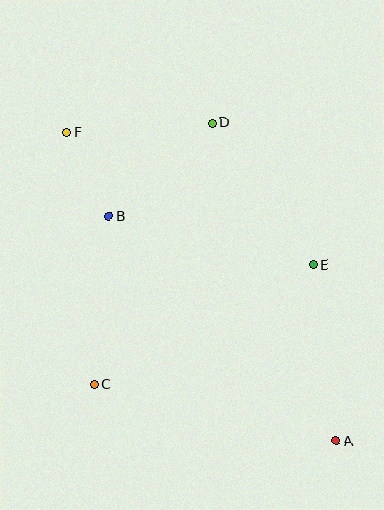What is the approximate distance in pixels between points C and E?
The distance between C and E is approximately 249 pixels.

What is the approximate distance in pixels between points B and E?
The distance between B and E is approximately 210 pixels.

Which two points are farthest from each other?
Points A and F are farthest from each other.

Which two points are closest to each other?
Points B and F are closest to each other.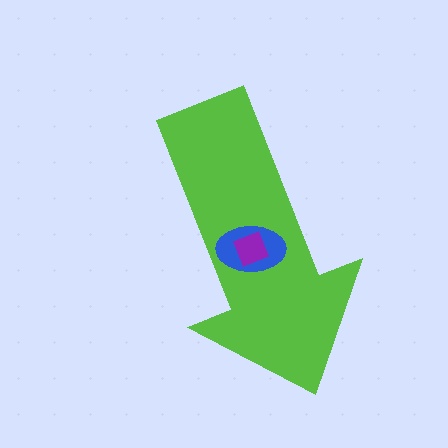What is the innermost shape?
The purple diamond.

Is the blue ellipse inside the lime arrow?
Yes.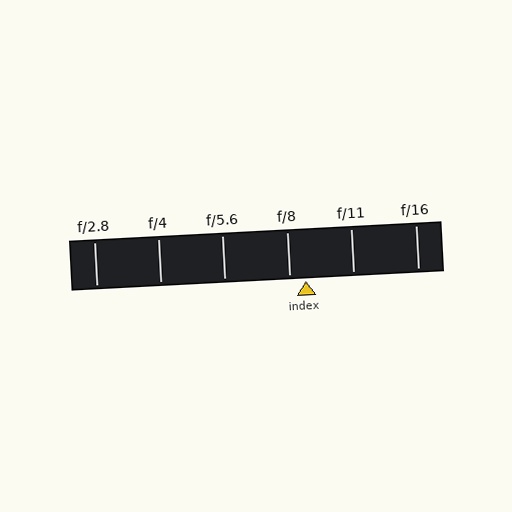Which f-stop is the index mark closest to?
The index mark is closest to f/8.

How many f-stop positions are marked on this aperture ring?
There are 6 f-stop positions marked.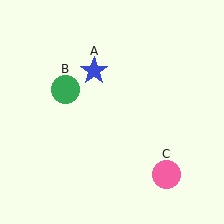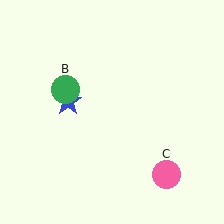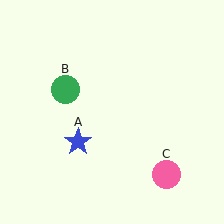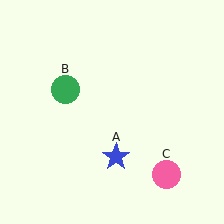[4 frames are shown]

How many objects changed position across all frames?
1 object changed position: blue star (object A).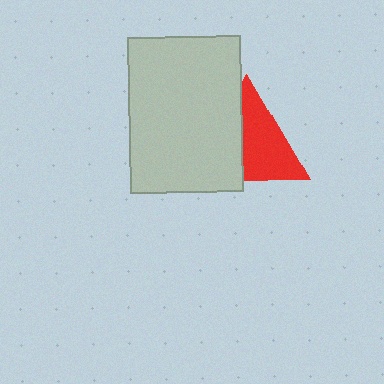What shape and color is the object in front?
The object in front is a light gray rectangle.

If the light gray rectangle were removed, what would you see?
You would see the complete red triangle.